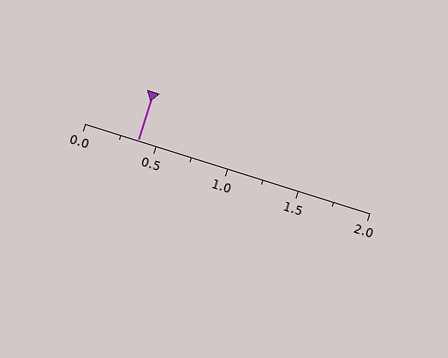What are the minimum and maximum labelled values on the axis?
The axis runs from 0.0 to 2.0.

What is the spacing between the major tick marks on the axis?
The major ticks are spaced 0.5 apart.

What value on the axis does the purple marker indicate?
The marker indicates approximately 0.38.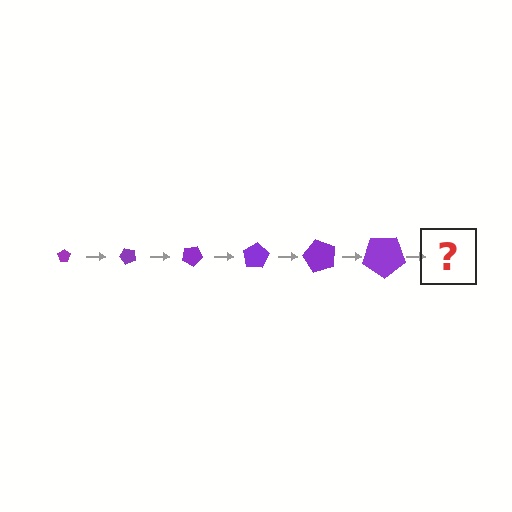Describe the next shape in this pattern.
It should be a pentagon, larger than the previous one and rotated 300 degrees from the start.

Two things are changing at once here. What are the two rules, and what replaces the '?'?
The two rules are that the pentagon grows larger each step and it rotates 50 degrees each step. The '?' should be a pentagon, larger than the previous one and rotated 300 degrees from the start.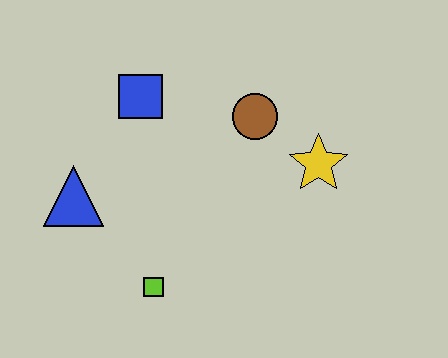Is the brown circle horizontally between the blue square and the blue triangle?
No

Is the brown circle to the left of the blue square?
No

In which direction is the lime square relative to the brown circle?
The lime square is below the brown circle.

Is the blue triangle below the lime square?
No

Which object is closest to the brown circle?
The yellow star is closest to the brown circle.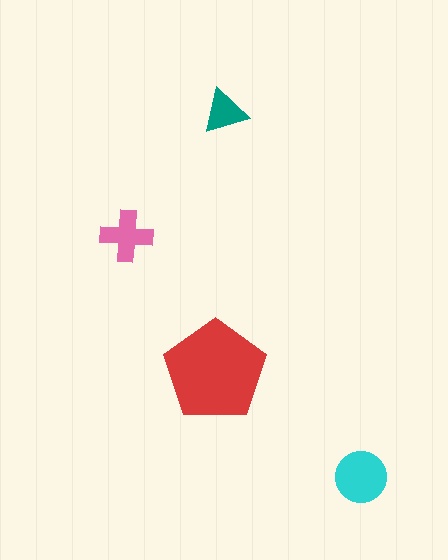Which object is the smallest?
The teal triangle.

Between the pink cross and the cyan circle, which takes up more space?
The cyan circle.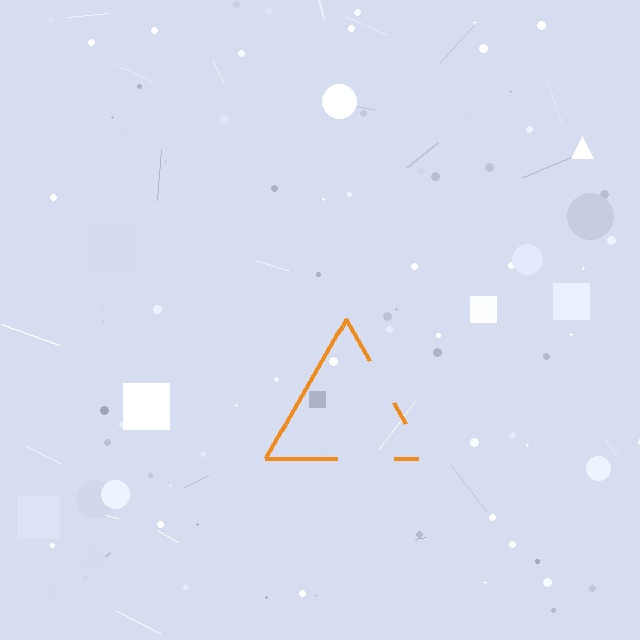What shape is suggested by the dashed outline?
The dashed outline suggests a triangle.